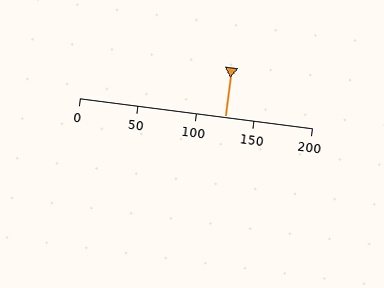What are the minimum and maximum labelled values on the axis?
The axis runs from 0 to 200.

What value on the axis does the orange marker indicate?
The marker indicates approximately 125.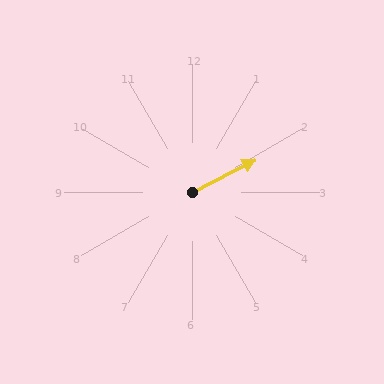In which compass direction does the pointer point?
Northeast.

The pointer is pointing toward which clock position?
Roughly 2 o'clock.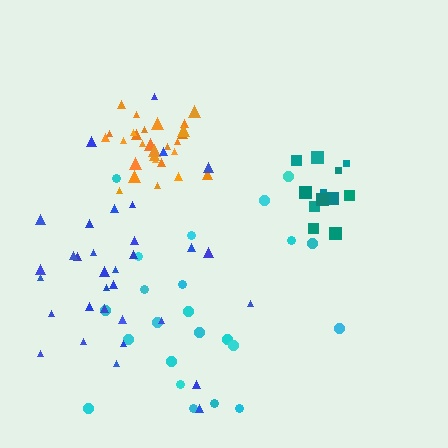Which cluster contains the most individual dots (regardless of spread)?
Blue (33).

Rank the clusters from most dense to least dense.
orange, teal, blue, cyan.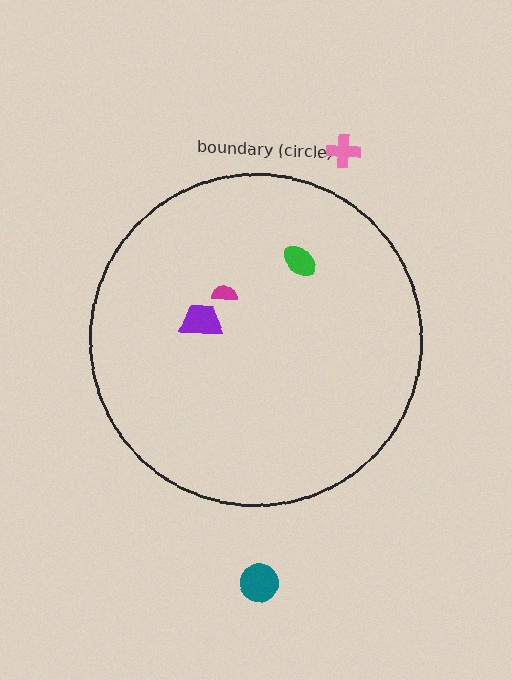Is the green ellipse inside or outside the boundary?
Inside.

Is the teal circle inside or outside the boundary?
Outside.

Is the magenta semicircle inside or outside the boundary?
Inside.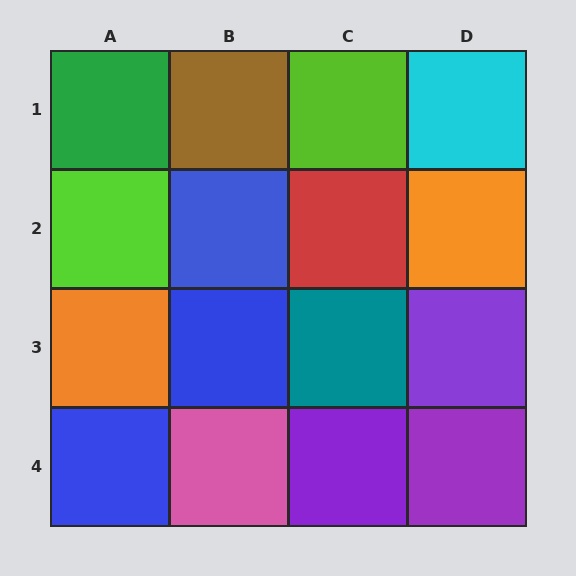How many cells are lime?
2 cells are lime.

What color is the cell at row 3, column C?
Teal.